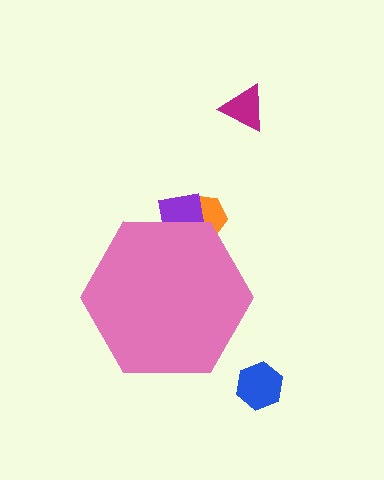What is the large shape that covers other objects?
A pink hexagon.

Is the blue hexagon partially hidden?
No, the blue hexagon is fully visible.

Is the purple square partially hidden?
Yes, the purple square is partially hidden behind the pink hexagon.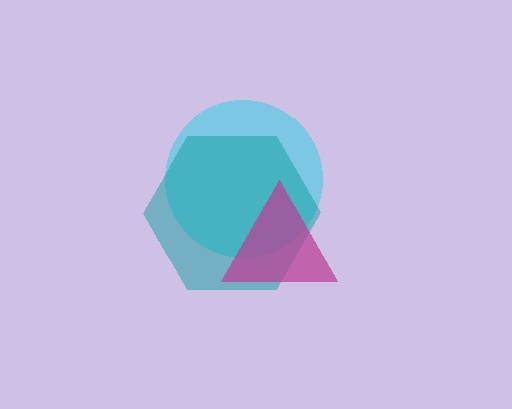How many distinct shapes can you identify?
There are 3 distinct shapes: a cyan circle, a teal hexagon, a magenta triangle.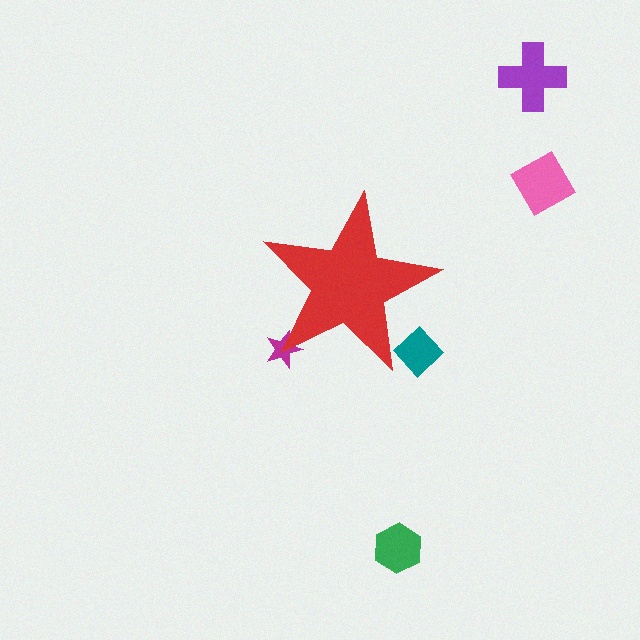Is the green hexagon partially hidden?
No, the green hexagon is fully visible.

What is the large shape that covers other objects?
A red star.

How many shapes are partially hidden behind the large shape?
2 shapes are partially hidden.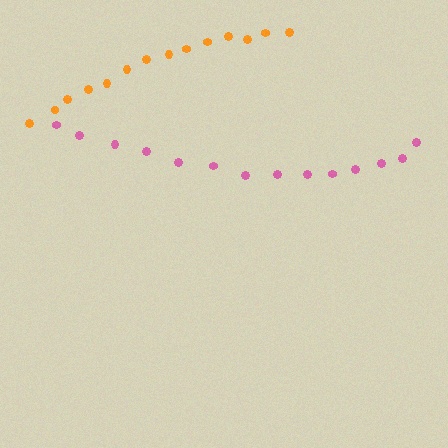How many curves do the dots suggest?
There are 2 distinct paths.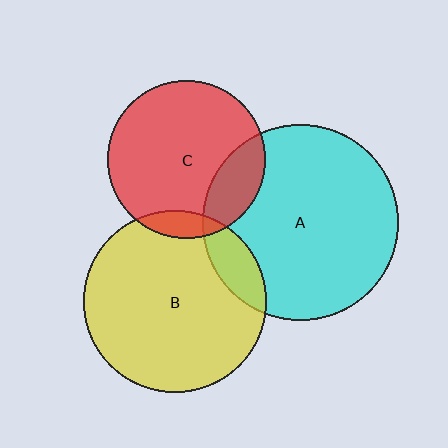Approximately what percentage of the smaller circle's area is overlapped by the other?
Approximately 20%.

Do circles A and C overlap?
Yes.